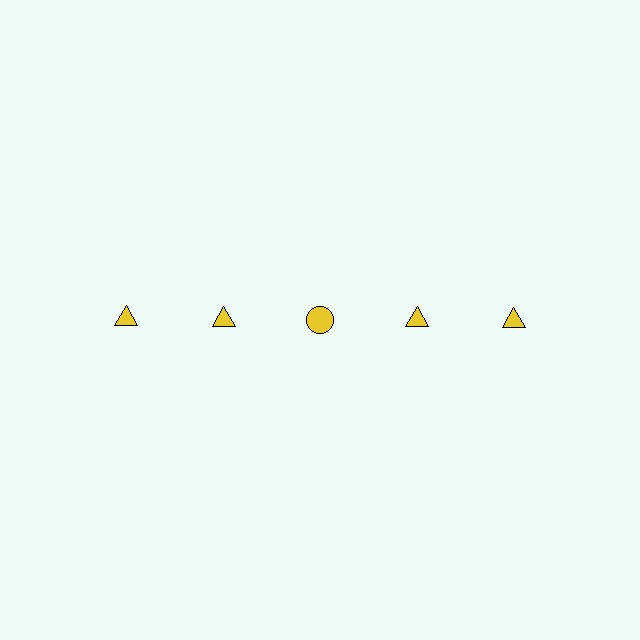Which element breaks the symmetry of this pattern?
The yellow circle in the top row, center column breaks the symmetry. All other shapes are yellow triangles.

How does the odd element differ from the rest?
It has a different shape: circle instead of triangle.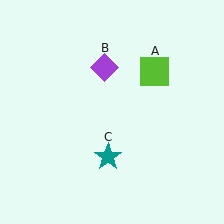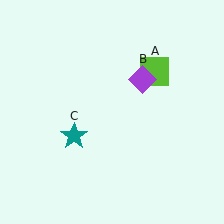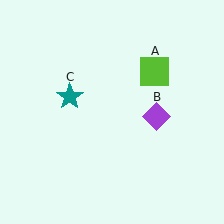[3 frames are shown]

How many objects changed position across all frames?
2 objects changed position: purple diamond (object B), teal star (object C).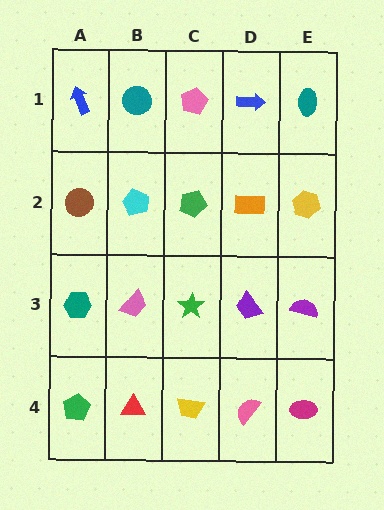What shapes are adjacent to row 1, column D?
An orange rectangle (row 2, column D), a pink pentagon (row 1, column C), a teal ellipse (row 1, column E).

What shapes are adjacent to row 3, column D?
An orange rectangle (row 2, column D), a pink semicircle (row 4, column D), a green star (row 3, column C), a purple semicircle (row 3, column E).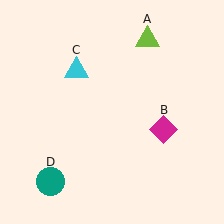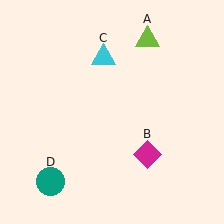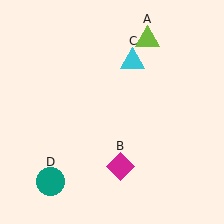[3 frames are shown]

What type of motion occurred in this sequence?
The magenta diamond (object B), cyan triangle (object C) rotated clockwise around the center of the scene.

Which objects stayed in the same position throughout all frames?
Lime triangle (object A) and teal circle (object D) remained stationary.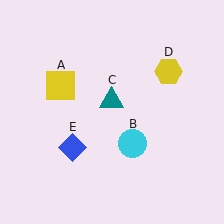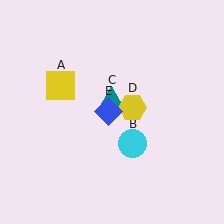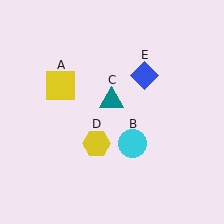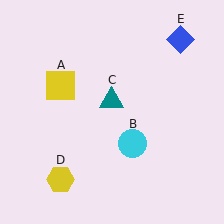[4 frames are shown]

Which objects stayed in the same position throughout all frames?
Yellow square (object A) and cyan circle (object B) and teal triangle (object C) remained stationary.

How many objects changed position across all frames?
2 objects changed position: yellow hexagon (object D), blue diamond (object E).